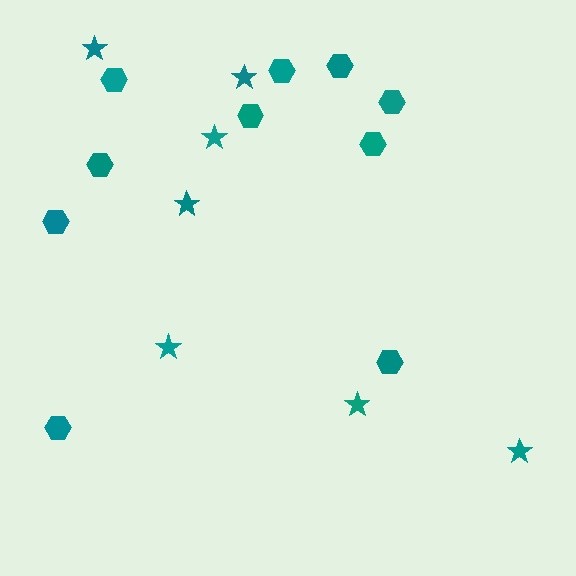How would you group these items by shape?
There are 2 groups: one group of stars (7) and one group of hexagons (10).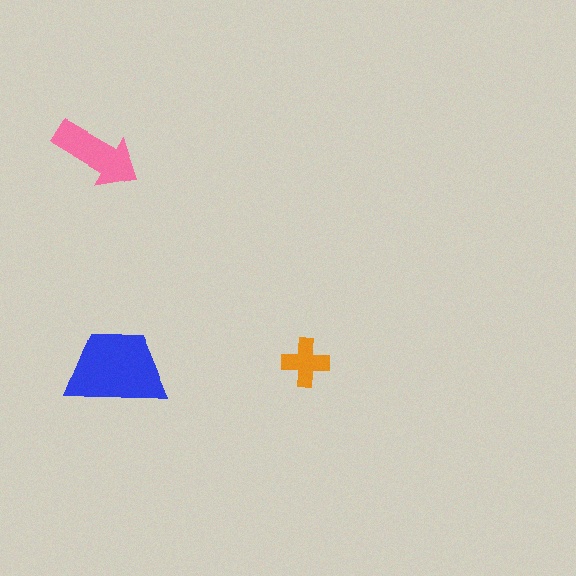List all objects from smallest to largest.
The orange cross, the pink arrow, the blue trapezoid.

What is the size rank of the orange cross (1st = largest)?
3rd.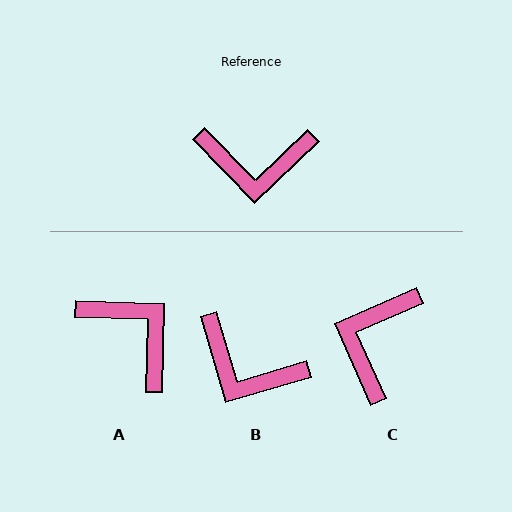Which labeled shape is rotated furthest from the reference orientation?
A, about 135 degrees away.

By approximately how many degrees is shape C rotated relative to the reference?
Approximately 110 degrees clockwise.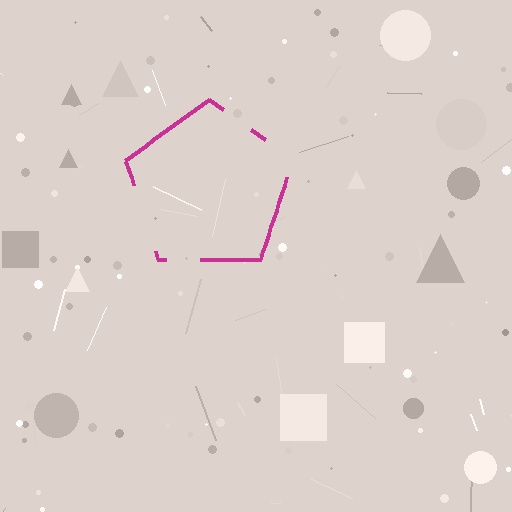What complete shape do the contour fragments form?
The contour fragments form a pentagon.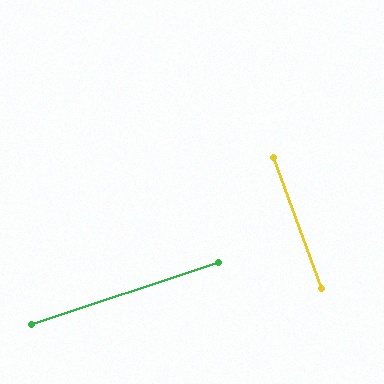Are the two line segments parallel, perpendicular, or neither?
Perpendicular — they meet at approximately 88°.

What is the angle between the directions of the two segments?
Approximately 88 degrees.